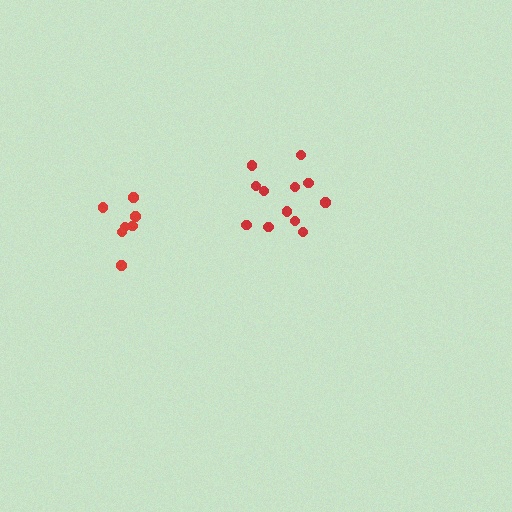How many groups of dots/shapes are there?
There are 2 groups.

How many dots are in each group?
Group 1: 12 dots, Group 2: 7 dots (19 total).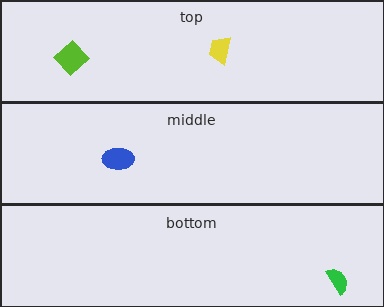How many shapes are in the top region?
2.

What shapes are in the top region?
The lime diamond, the yellow trapezoid.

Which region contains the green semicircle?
The bottom region.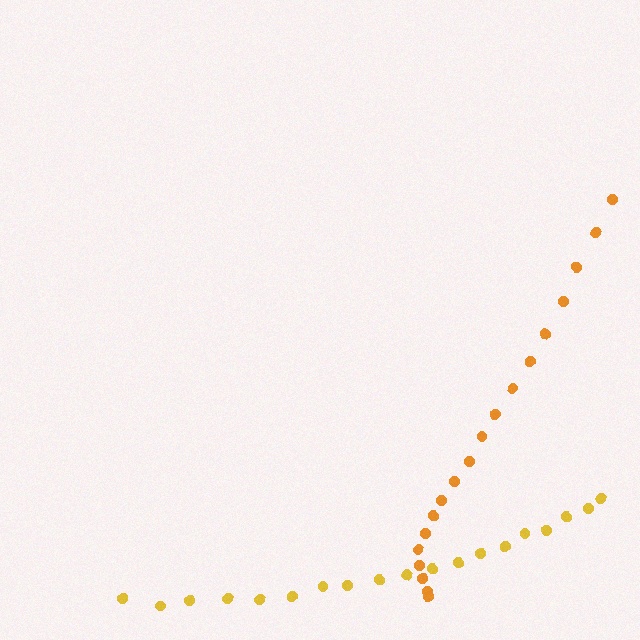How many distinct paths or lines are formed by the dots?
There are 2 distinct paths.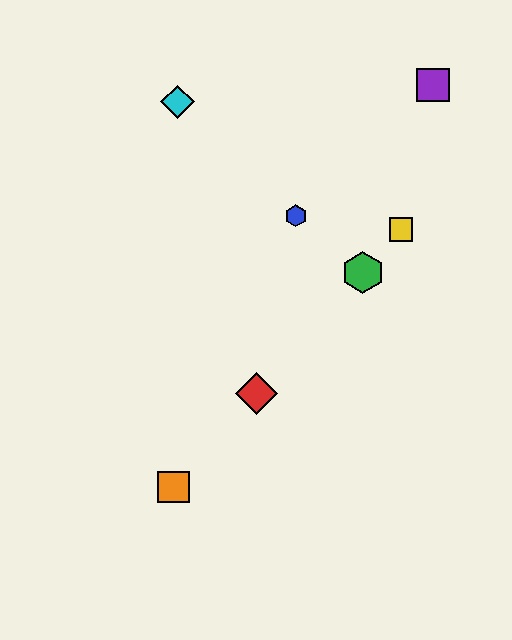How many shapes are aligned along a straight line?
4 shapes (the red diamond, the green hexagon, the yellow square, the orange square) are aligned along a straight line.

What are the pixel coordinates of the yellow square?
The yellow square is at (401, 229).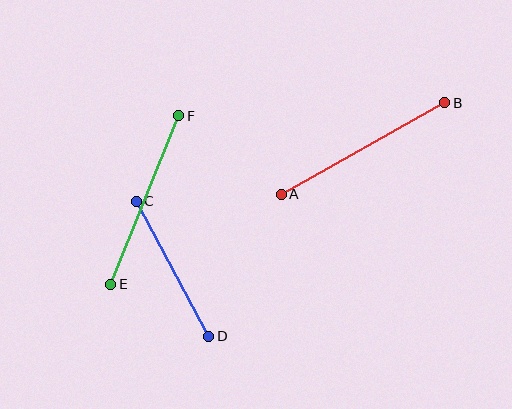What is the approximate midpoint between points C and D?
The midpoint is at approximately (172, 269) pixels.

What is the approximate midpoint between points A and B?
The midpoint is at approximately (363, 148) pixels.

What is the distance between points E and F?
The distance is approximately 182 pixels.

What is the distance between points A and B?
The distance is approximately 187 pixels.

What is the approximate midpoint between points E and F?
The midpoint is at approximately (145, 200) pixels.